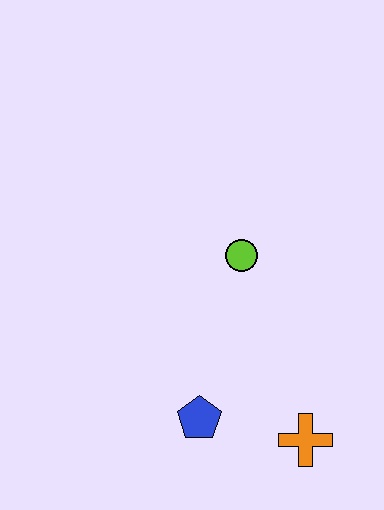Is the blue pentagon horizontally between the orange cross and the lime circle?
No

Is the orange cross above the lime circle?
No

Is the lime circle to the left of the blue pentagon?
No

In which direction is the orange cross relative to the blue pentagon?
The orange cross is to the right of the blue pentagon.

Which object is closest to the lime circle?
The blue pentagon is closest to the lime circle.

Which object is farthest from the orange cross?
The lime circle is farthest from the orange cross.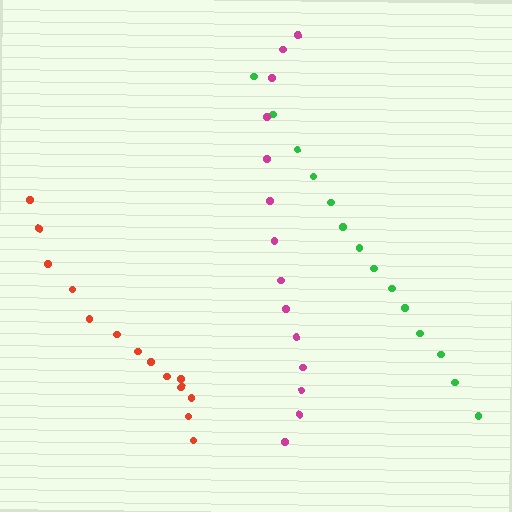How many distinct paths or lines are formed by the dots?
There are 3 distinct paths.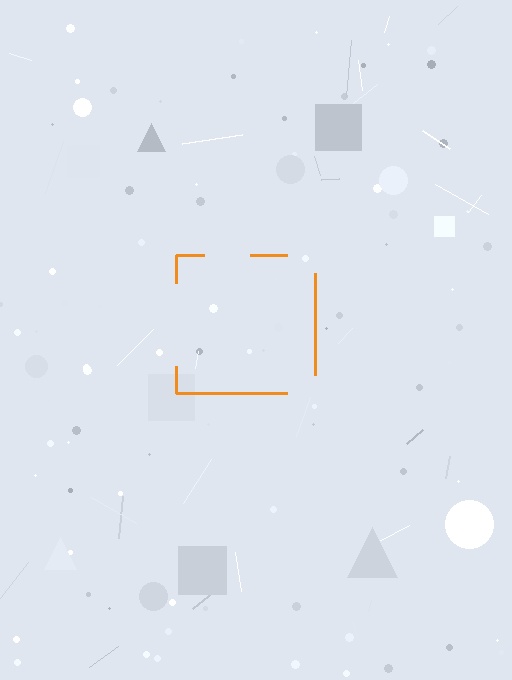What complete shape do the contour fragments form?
The contour fragments form a square.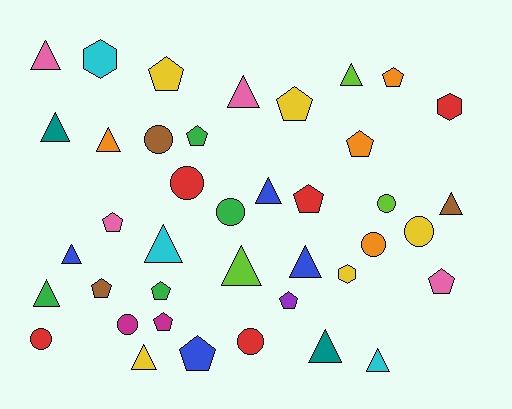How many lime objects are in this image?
There are 3 lime objects.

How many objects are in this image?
There are 40 objects.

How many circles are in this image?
There are 9 circles.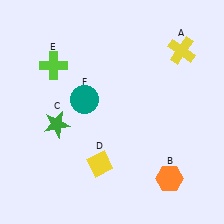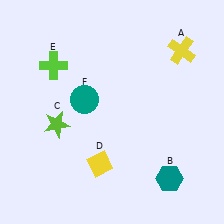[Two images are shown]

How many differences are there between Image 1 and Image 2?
There are 2 differences between the two images.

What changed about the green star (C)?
In Image 1, C is green. In Image 2, it changed to lime.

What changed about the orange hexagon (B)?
In Image 1, B is orange. In Image 2, it changed to teal.